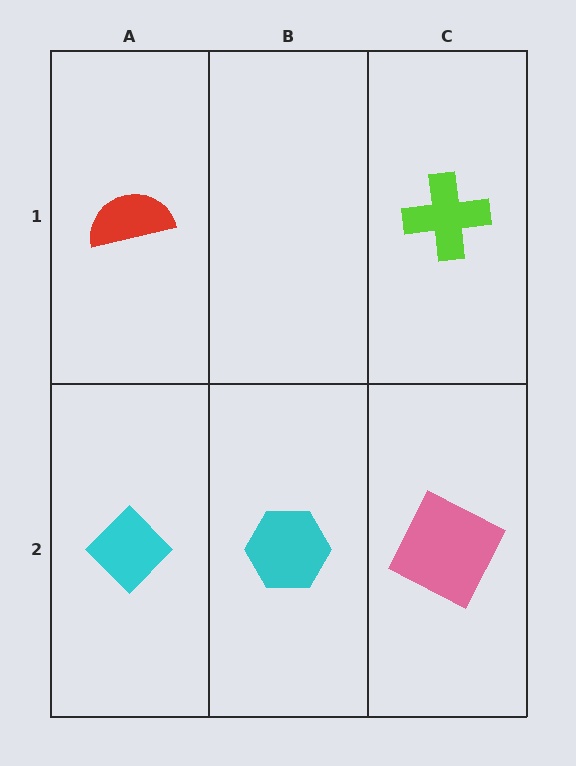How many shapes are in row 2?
3 shapes.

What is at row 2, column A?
A cyan diamond.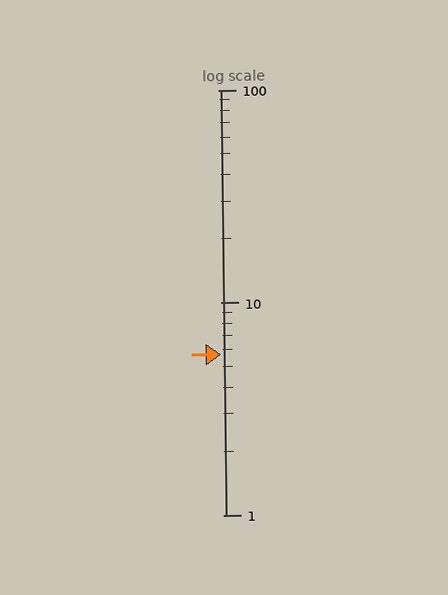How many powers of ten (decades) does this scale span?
The scale spans 2 decades, from 1 to 100.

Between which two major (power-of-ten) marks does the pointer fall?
The pointer is between 1 and 10.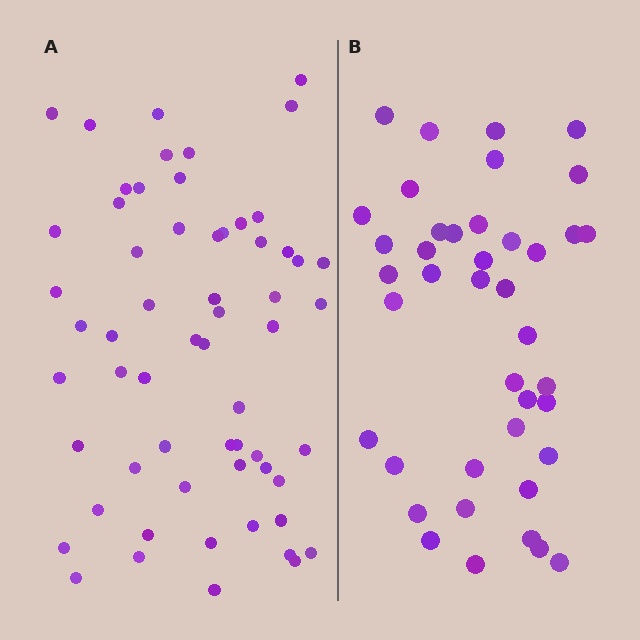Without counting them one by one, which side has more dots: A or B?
Region A (the left region) has more dots.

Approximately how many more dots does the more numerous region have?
Region A has approximately 20 more dots than region B.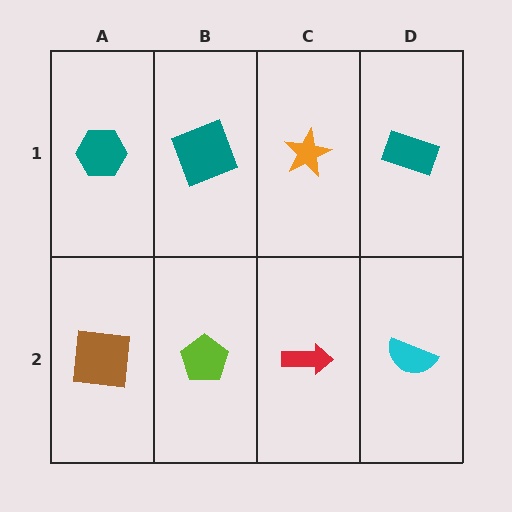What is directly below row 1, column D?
A cyan semicircle.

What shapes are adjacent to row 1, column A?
A brown square (row 2, column A), a teal square (row 1, column B).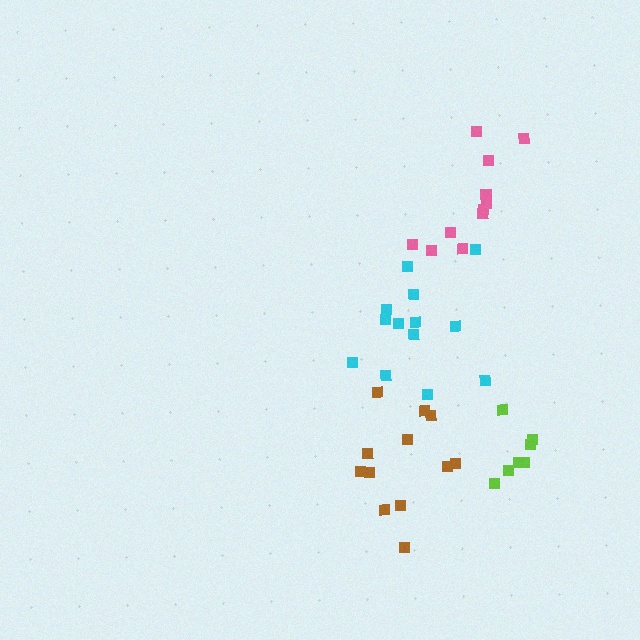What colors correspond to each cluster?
The clusters are colored: cyan, lime, brown, pink.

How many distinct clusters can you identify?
There are 4 distinct clusters.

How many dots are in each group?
Group 1: 13 dots, Group 2: 7 dots, Group 3: 12 dots, Group 4: 11 dots (43 total).